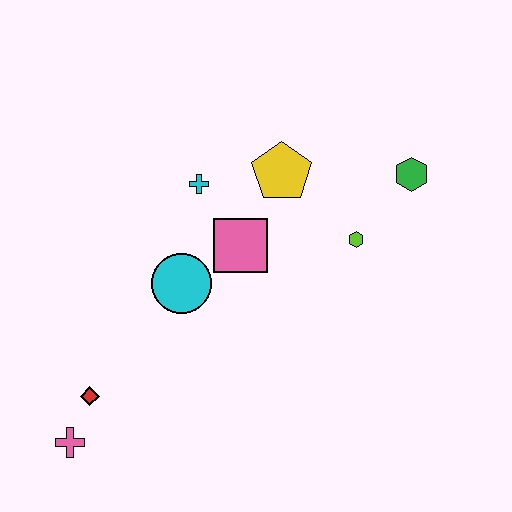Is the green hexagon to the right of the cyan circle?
Yes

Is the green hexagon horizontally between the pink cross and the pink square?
No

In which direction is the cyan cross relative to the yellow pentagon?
The cyan cross is to the left of the yellow pentagon.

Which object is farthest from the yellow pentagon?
The pink cross is farthest from the yellow pentagon.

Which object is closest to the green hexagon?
The lime hexagon is closest to the green hexagon.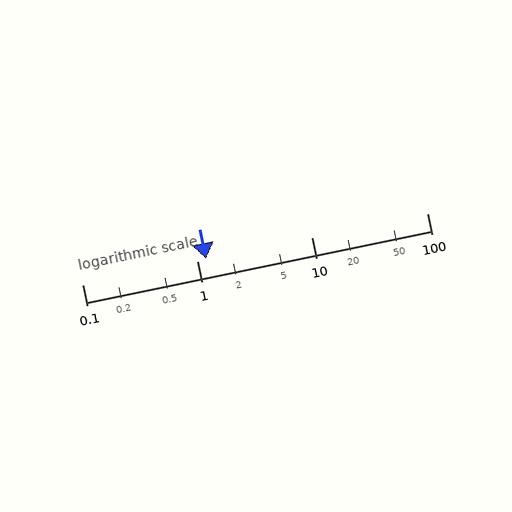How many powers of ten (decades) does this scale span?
The scale spans 3 decades, from 0.1 to 100.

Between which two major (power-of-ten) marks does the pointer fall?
The pointer is between 1 and 10.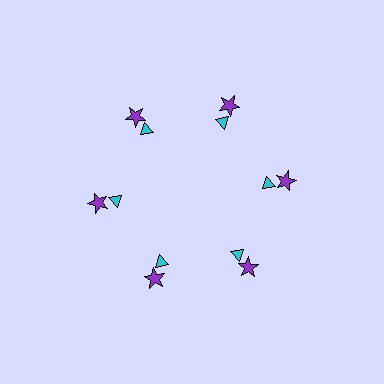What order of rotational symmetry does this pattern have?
This pattern has 6-fold rotational symmetry.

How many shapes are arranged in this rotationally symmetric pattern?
There are 12 shapes, arranged in 6 groups of 2.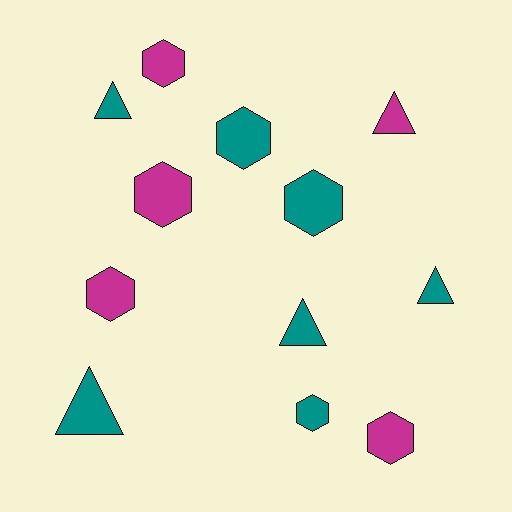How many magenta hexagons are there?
There are 4 magenta hexagons.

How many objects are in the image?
There are 12 objects.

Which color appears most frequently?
Teal, with 7 objects.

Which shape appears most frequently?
Hexagon, with 7 objects.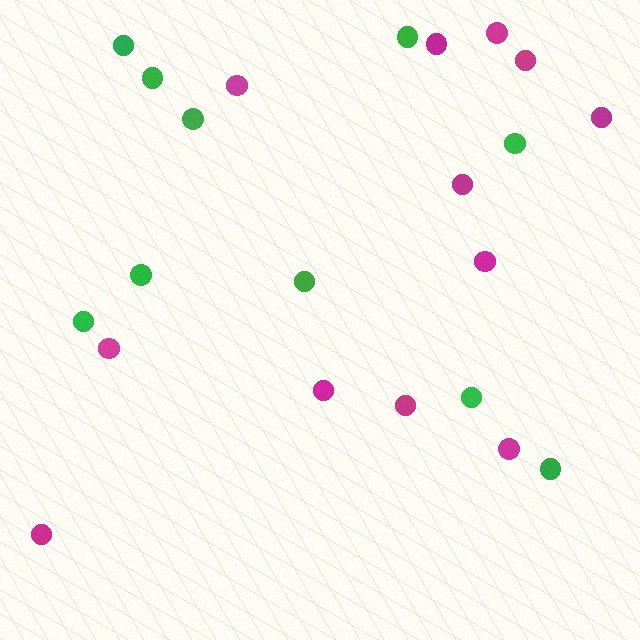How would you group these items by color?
There are 2 groups: one group of green circles (10) and one group of magenta circles (12).